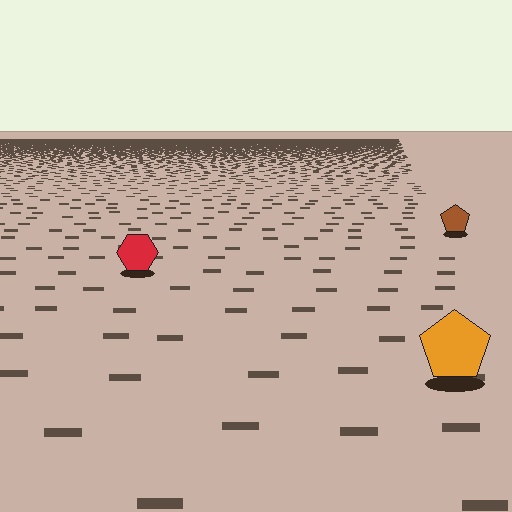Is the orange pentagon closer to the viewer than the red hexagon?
Yes. The orange pentagon is closer — you can tell from the texture gradient: the ground texture is coarser near it.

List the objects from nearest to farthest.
From nearest to farthest: the orange pentagon, the red hexagon, the brown pentagon.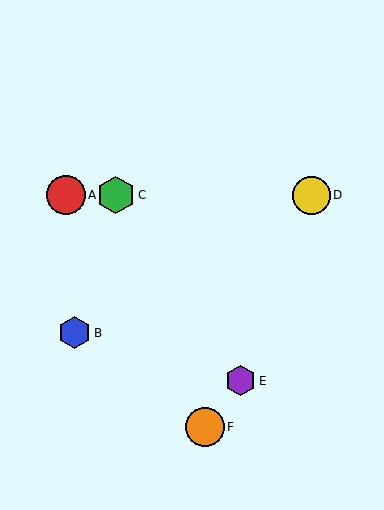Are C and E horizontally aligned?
No, C is at y≈195 and E is at y≈381.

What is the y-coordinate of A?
Object A is at y≈195.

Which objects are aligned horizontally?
Objects A, C, D are aligned horizontally.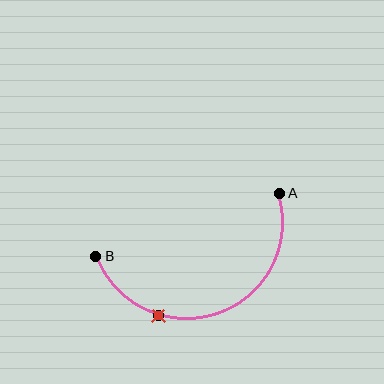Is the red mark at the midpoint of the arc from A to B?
No. The red mark lies on the arc but is closer to endpoint B. The arc midpoint would be at the point on the curve equidistant along the arc from both A and B.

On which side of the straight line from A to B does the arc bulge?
The arc bulges below the straight line connecting A and B.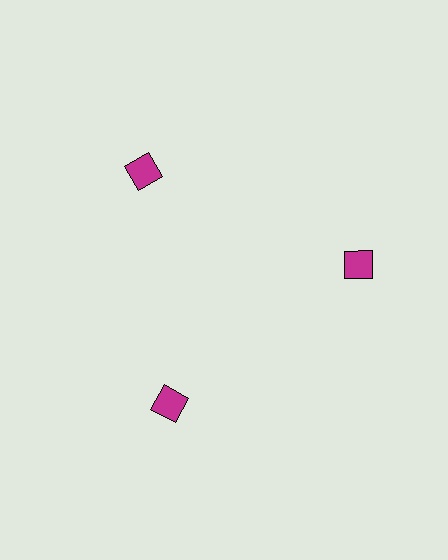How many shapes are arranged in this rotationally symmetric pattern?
There are 3 shapes, arranged in 3 groups of 1.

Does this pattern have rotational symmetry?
Yes, this pattern has 3-fold rotational symmetry. It looks the same after rotating 120 degrees around the center.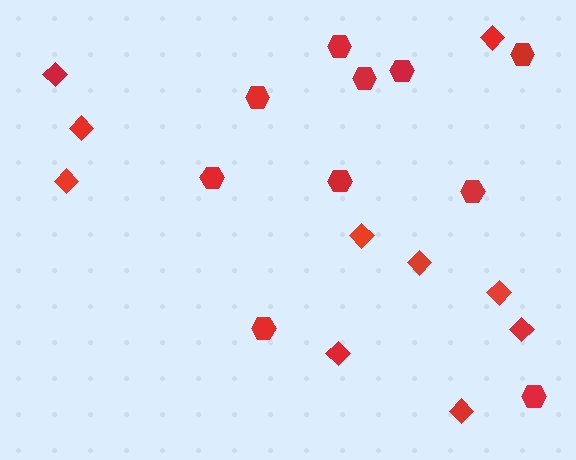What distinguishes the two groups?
There are 2 groups: one group of hexagons (10) and one group of diamonds (10).